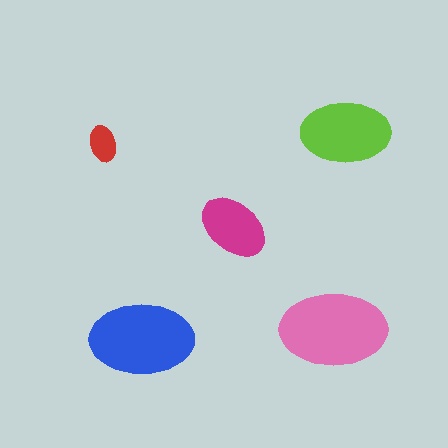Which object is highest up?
The lime ellipse is topmost.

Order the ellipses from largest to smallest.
the pink one, the blue one, the lime one, the magenta one, the red one.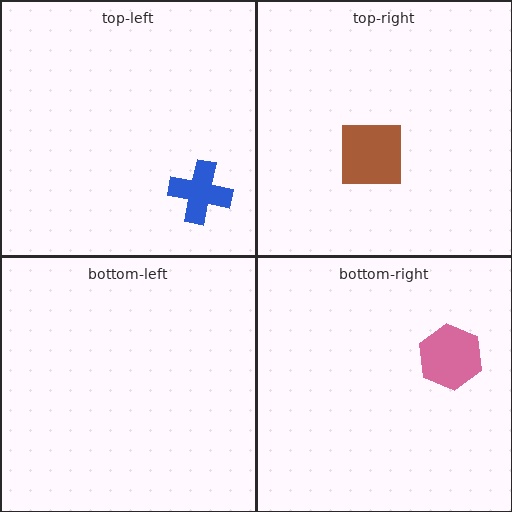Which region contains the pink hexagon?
The bottom-right region.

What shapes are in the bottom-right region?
The pink hexagon.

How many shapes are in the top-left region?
1.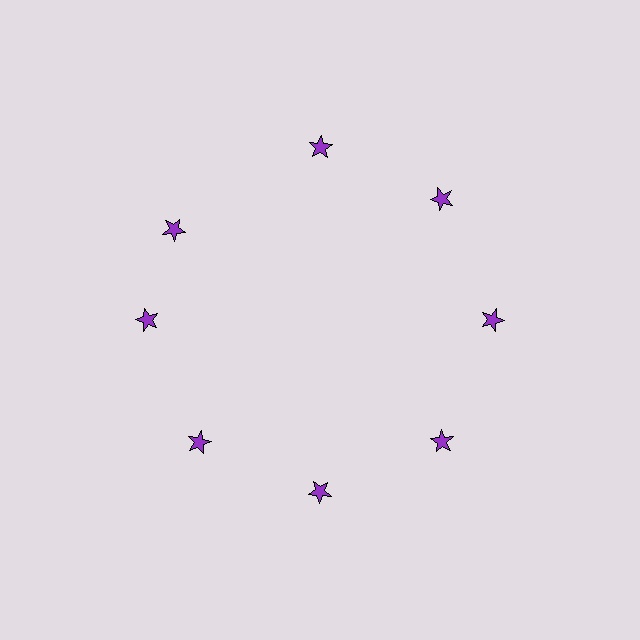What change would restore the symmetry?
The symmetry would be restored by rotating it back into even spacing with its neighbors so that all 8 stars sit at equal angles and equal distance from the center.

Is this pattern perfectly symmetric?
No. The 8 purple stars are arranged in a ring, but one element near the 10 o'clock position is rotated out of alignment along the ring, breaking the 8-fold rotational symmetry.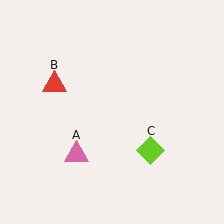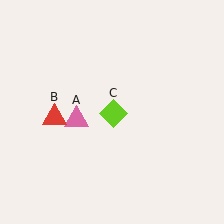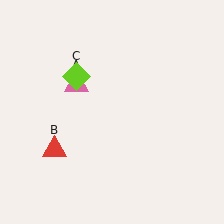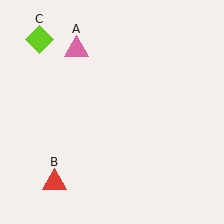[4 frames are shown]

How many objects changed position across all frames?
3 objects changed position: pink triangle (object A), red triangle (object B), lime diamond (object C).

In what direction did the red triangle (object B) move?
The red triangle (object B) moved down.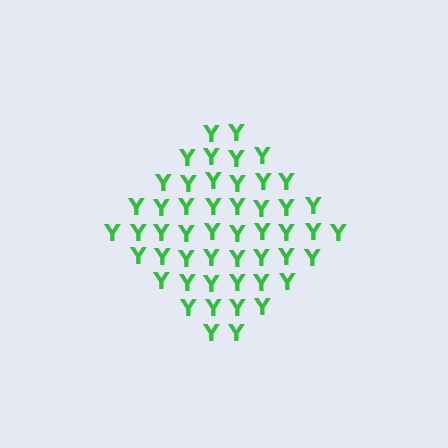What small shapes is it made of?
It is made of small letter Y's.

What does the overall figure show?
The overall figure shows a diamond.